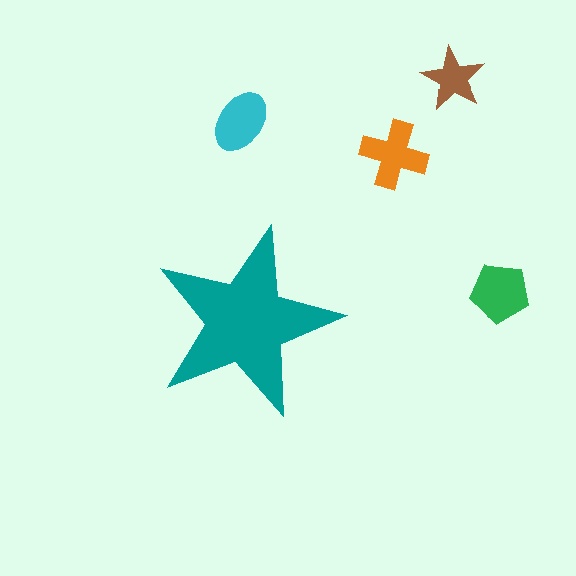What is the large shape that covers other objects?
A teal star.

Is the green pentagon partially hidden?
No, the green pentagon is fully visible.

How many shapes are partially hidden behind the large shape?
0 shapes are partially hidden.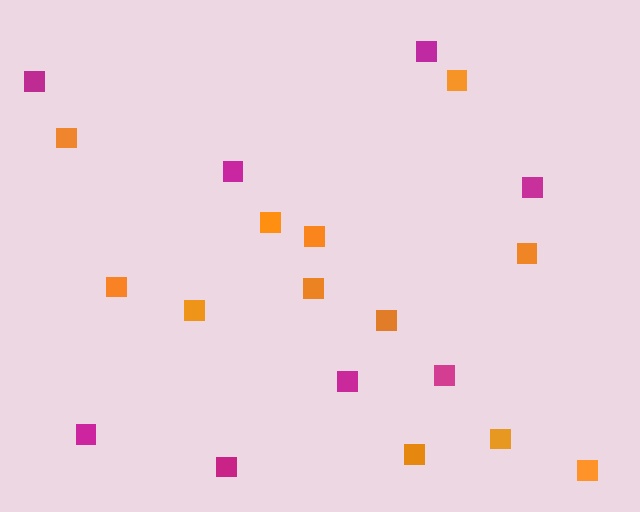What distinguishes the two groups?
There are 2 groups: one group of magenta squares (8) and one group of orange squares (12).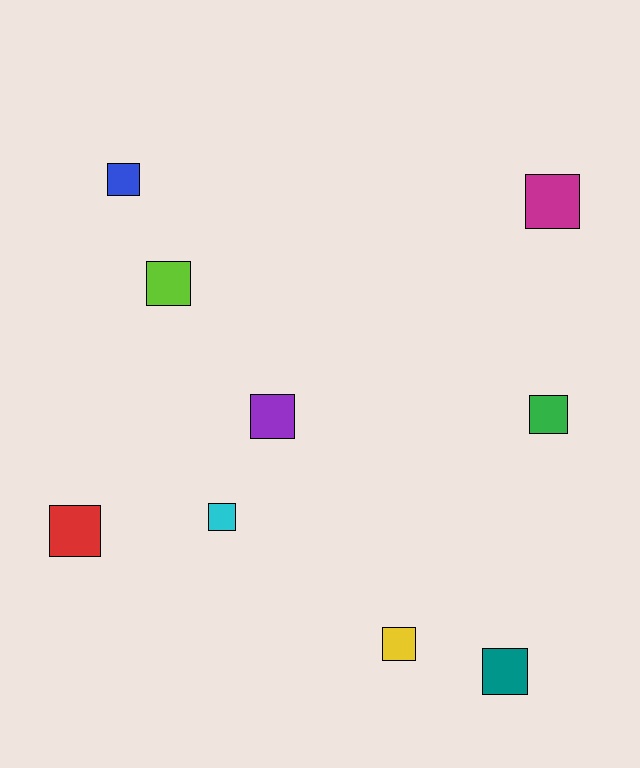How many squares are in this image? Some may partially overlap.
There are 9 squares.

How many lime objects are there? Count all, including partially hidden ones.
There is 1 lime object.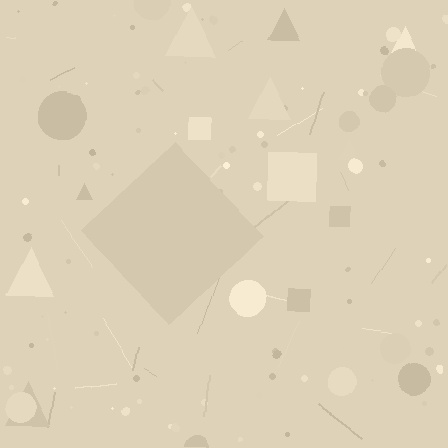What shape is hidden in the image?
A diamond is hidden in the image.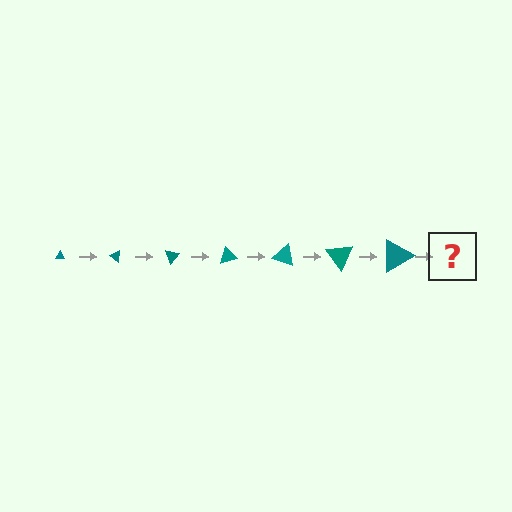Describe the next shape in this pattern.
It should be a triangle, larger than the previous one and rotated 245 degrees from the start.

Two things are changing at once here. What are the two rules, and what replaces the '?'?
The two rules are that the triangle grows larger each step and it rotates 35 degrees each step. The '?' should be a triangle, larger than the previous one and rotated 245 degrees from the start.